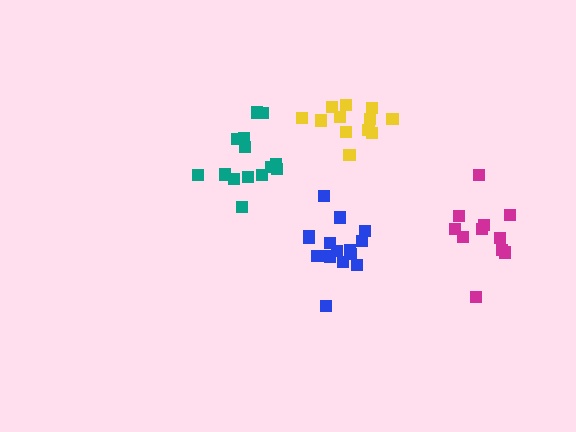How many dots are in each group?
Group 1: 16 dots, Group 2: 11 dots, Group 3: 12 dots, Group 4: 15 dots (54 total).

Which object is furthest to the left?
The teal cluster is leftmost.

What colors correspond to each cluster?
The clusters are colored: blue, magenta, yellow, teal.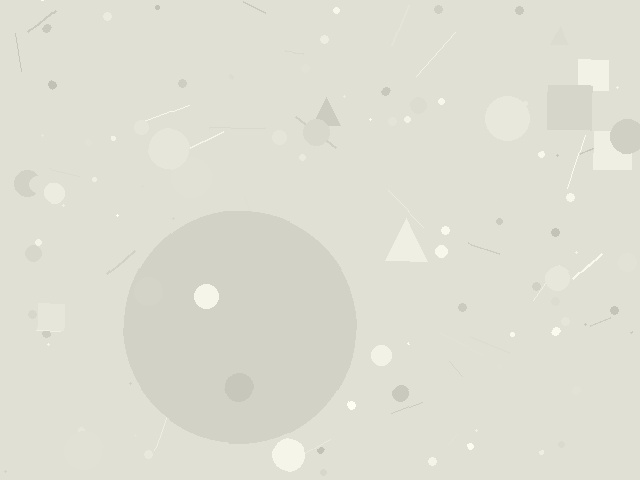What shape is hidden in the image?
A circle is hidden in the image.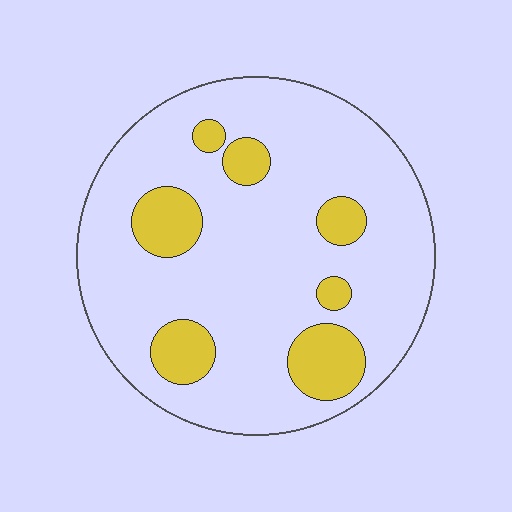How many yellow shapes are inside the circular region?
7.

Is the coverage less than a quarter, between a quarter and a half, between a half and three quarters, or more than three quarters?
Less than a quarter.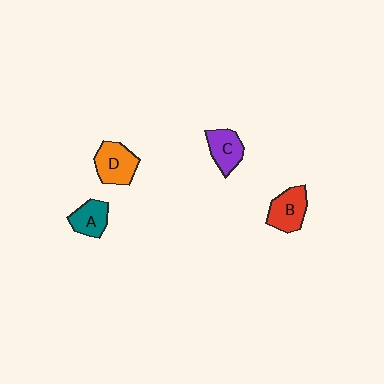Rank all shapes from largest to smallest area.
From largest to smallest: D (orange), B (red), C (purple), A (teal).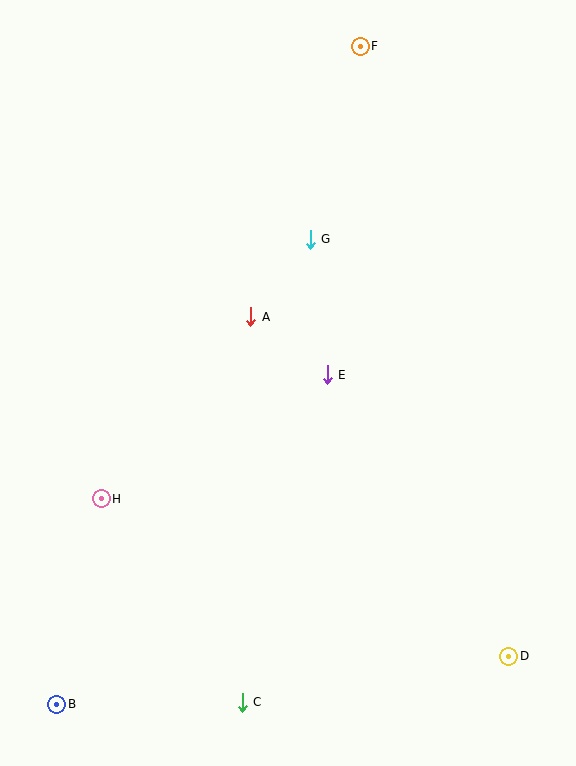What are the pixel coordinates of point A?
Point A is at (251, 317).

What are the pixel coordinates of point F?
Point F is at (360, 46).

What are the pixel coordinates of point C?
Point C is at (242, 702).